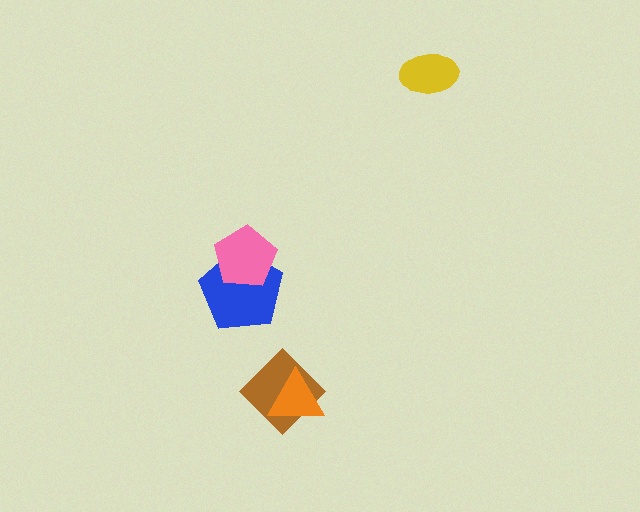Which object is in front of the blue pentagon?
The pink pentagon is in front of the blue pentagon.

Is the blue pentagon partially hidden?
Yes, it is partially covered by another shape.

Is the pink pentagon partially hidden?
No, no other shape covers it.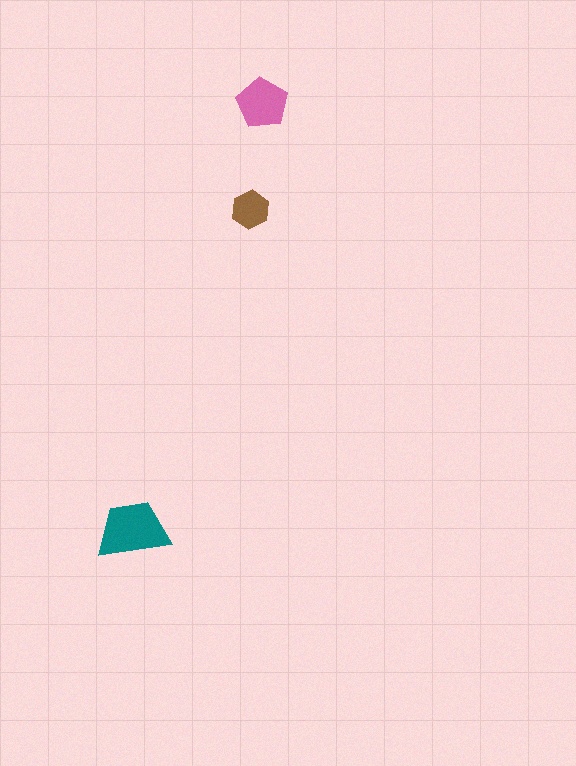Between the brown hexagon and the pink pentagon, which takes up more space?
The pink pentagon.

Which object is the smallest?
The brown hexagon.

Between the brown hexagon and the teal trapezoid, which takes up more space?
The teal trapezoid.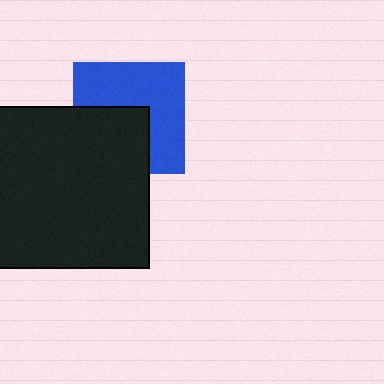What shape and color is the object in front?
The object in front is a black rectangle.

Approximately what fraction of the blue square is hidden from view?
Roughly 41% of the blue square is hidden behind the black rectangle.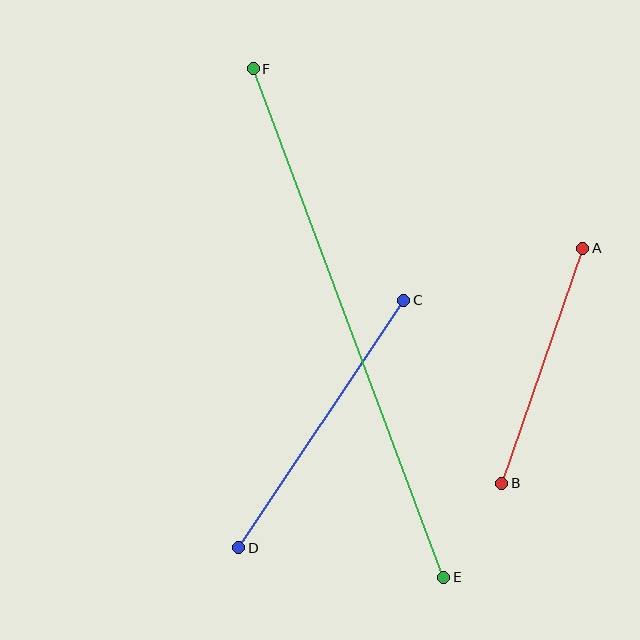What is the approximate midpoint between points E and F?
The midpoint is at approximately (348, 323) pixels.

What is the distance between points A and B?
The distance is approximately 248 pixels.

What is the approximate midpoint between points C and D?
The midpoint is at approximately (321, 424) pixels.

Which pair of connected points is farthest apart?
Points E and F are farthest apart.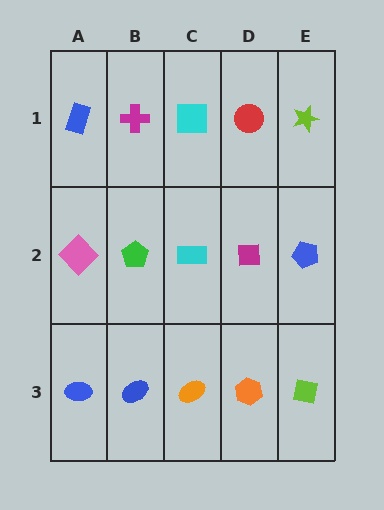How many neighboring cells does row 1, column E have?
2.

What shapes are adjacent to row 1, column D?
A magenta square (row 2, column D), a cyan square (row 1, column C), a lime star (row 1, column E).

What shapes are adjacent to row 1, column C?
A cyan rectangle (row 2, column C), a magenta cross (row 1, column B), a red circle (row 1, column D).